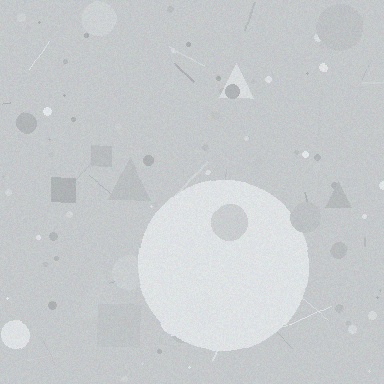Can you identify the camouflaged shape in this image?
The camouflaged shape is a circle.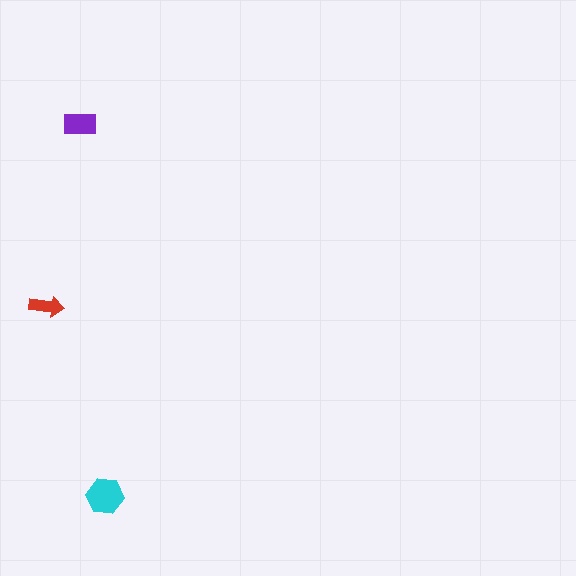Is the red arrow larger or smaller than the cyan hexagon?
Smaller.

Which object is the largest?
The cyan hexagon.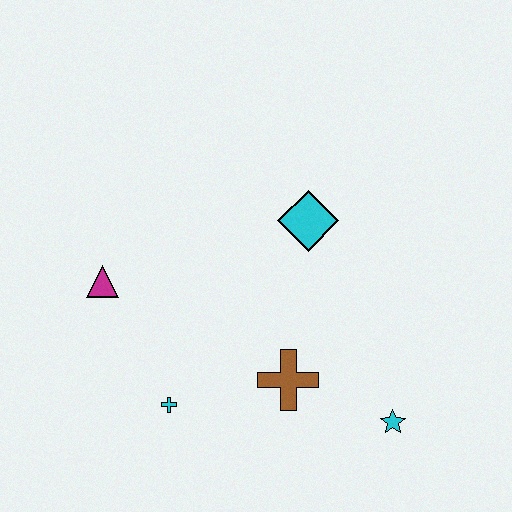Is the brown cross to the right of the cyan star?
No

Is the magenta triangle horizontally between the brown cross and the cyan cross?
No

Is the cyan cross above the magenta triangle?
No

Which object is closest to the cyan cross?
The brown cross is closest to the cyan cross.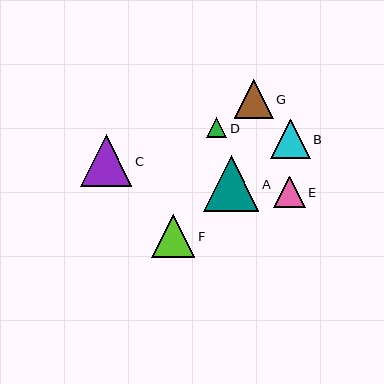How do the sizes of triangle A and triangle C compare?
Triangle A and triangle C are approximately the same size.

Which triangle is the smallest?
Triangle D is the smallest with a size of approximately 20 pixels.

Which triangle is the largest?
Triangle A is the largest with a size of approximately 55 pixels.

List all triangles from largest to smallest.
From largest to smallest: A, C, F, B, G, E, D.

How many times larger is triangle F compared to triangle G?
Triangle F is approximately 1.1 times the size of triangle G.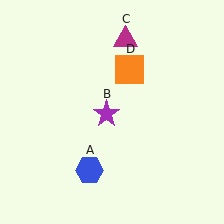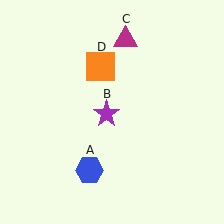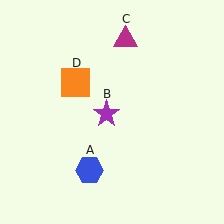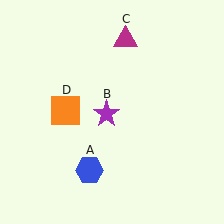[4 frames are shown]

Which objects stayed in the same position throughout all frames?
Blue hexagon (object A) and purple star (object B) and magenta triangle (object C) remained stationary.